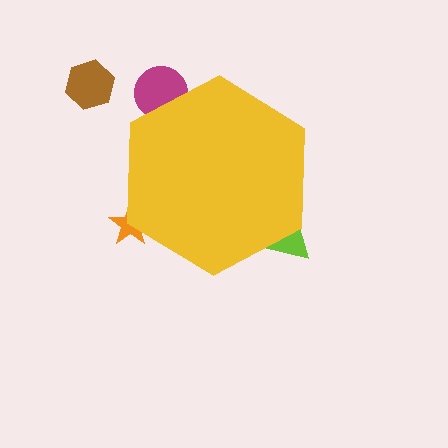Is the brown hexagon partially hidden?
No, the brown hexagon is fully visible.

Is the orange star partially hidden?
Yes, the orange star is partially hidden behind the yellow hexagon.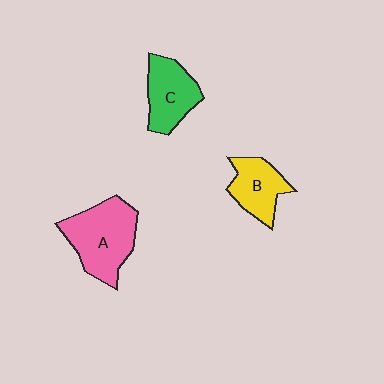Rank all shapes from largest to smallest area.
From largest to smallest: A (pink), C (green), B (yellow).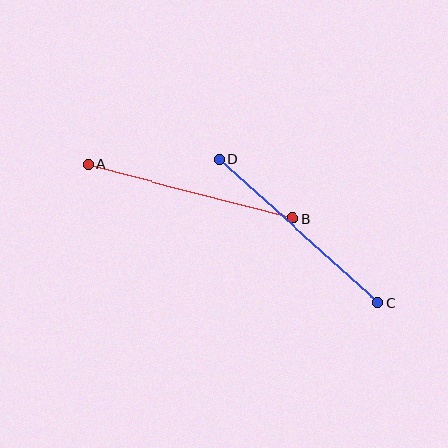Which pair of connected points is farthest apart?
Points C and D are farthest apart.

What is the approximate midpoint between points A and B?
The midpoint is at approximately (191, 191) pixels.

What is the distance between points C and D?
The distance is approximately 214 pixels.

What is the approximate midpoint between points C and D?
The midpoint is at approximately (299, 231) pixels.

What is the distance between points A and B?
The distance is approximately 211 pixels.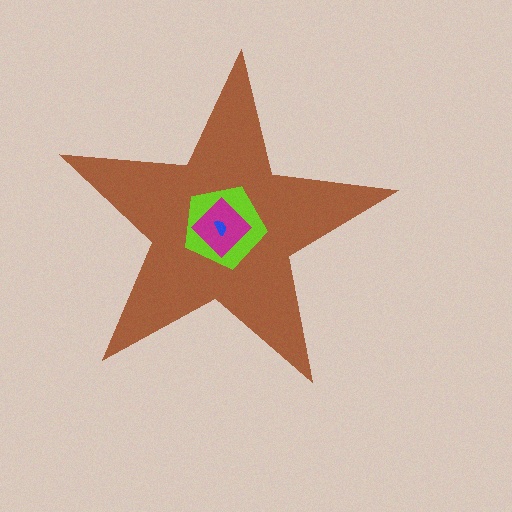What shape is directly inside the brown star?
The lime pentagon.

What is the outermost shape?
The brown star.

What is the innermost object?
The blue semicircle.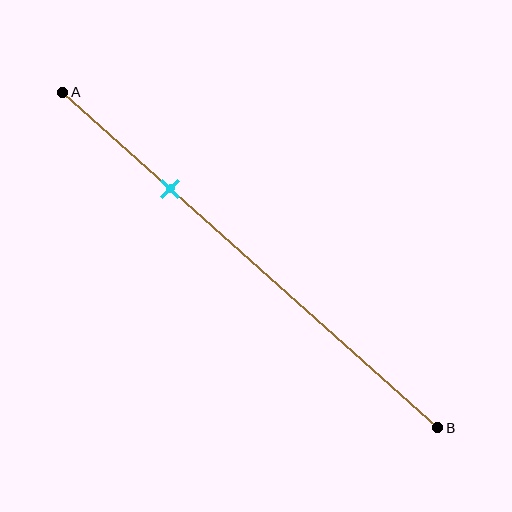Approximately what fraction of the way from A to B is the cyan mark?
The cyan mark is approximately 30% of the way from A to B.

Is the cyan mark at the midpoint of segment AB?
No, the mark is at about 30% from A, not at the 50% midpoint.